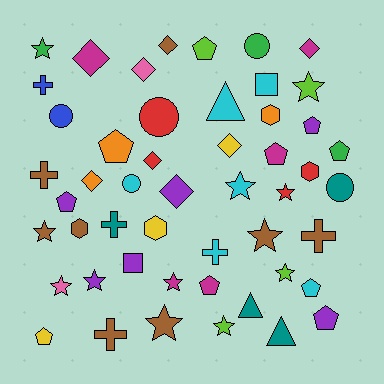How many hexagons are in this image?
There are 4 hexagons.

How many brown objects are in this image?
There are 8 brown objects.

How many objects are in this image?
There are 50 objects.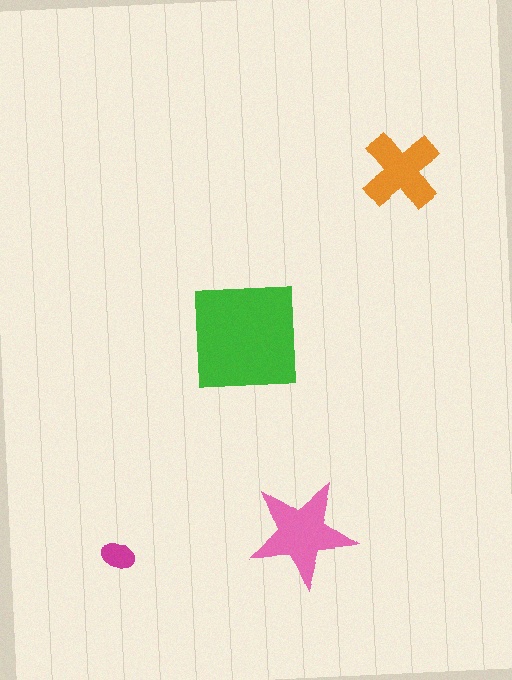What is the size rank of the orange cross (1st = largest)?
3rd.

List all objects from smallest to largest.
The magenta ellipse, the orange cross, the pink star, the green square.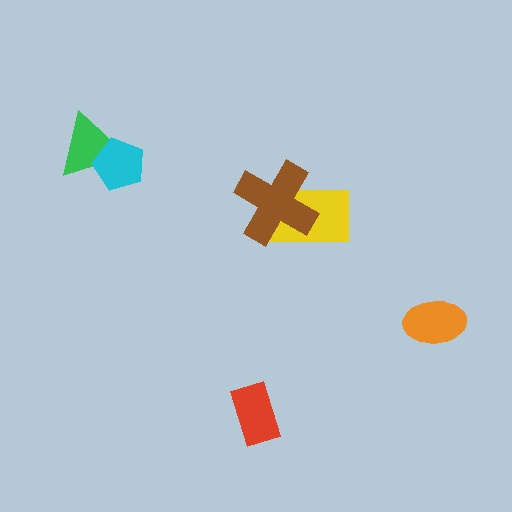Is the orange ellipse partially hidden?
No, no other shape covers it.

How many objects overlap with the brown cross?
1 object overlaps with the brown cross.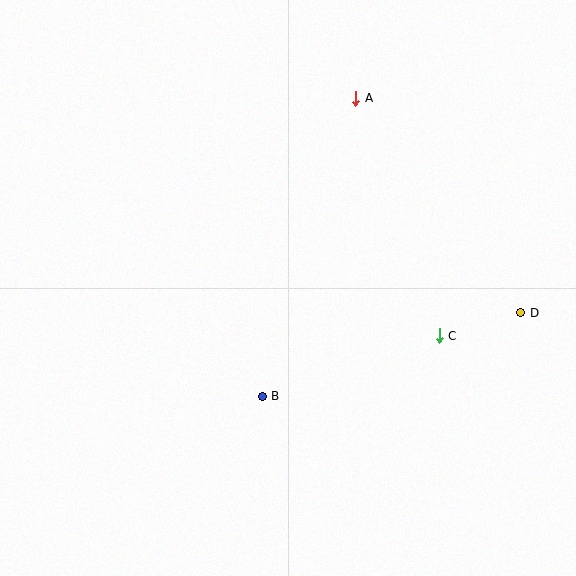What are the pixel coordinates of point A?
Point A is at (356, 98).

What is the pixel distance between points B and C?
The distance between B and C is 187 pixels.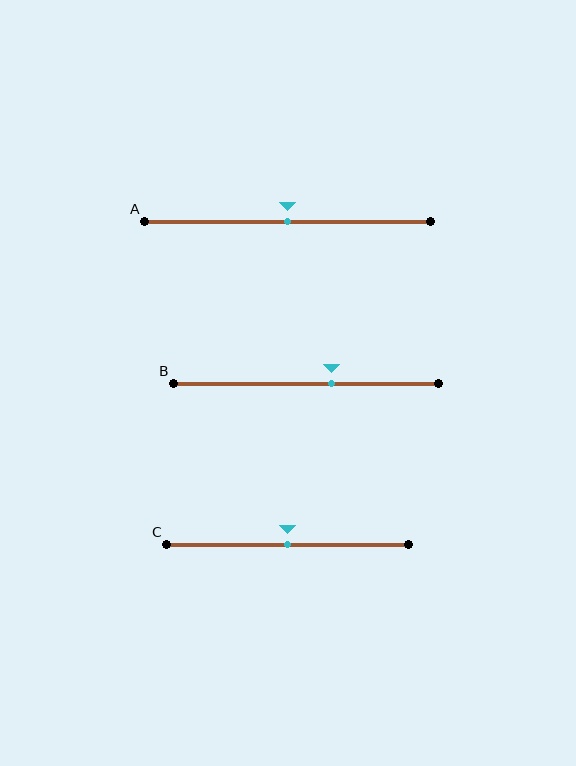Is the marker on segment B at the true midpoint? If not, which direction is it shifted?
No, the marker on segment B is shifted to the right by about 9% of the segment length.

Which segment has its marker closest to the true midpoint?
Segment A has its marker closest to the true midpoint.